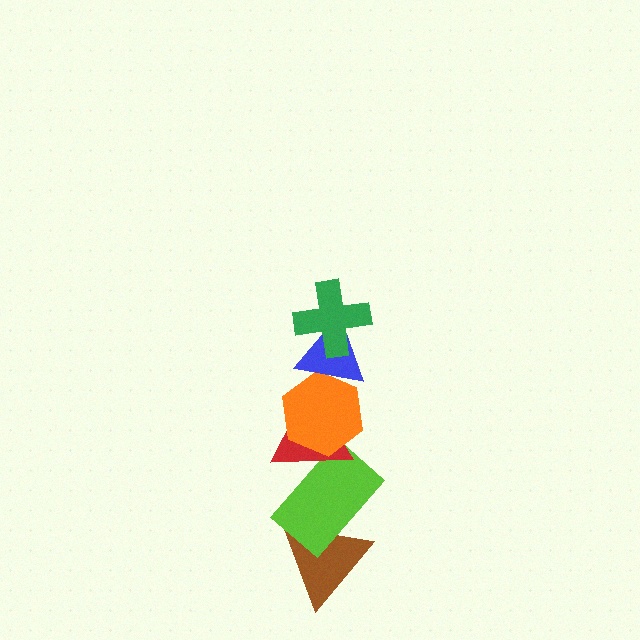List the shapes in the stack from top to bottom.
From top to bottom: the green cross, the blue triangle, the orange hexagon, the red triangle, the lime rectangle, the brown triangle.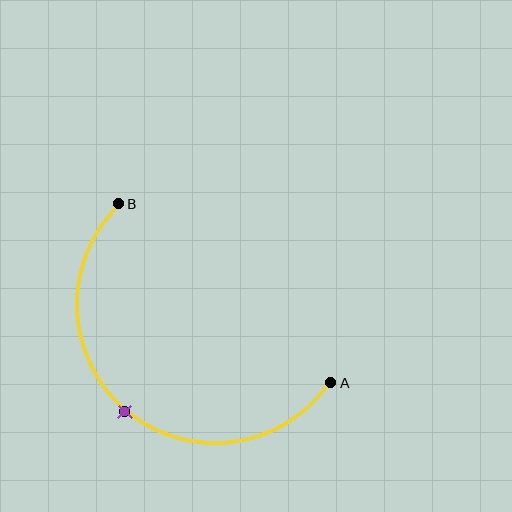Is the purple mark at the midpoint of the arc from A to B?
Yes. The purple mark lies on the arc at equal arc-length from both A and B — it is the arc midpoint.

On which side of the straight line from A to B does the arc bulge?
The arc bulges below and to the left of the straight line connecting A and B.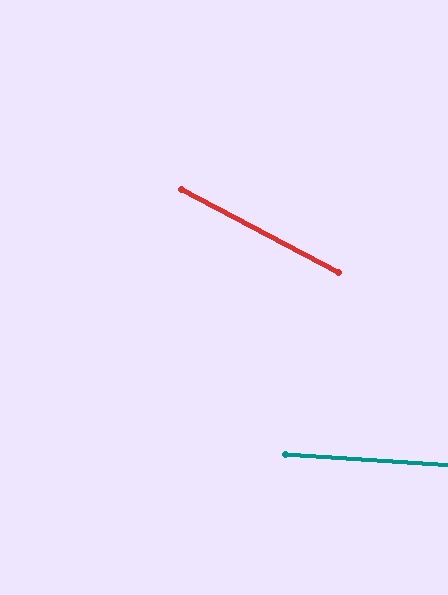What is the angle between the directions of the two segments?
Approximately 24 degrees.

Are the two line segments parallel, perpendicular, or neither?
Neither parallel nor perpendicular — they differ by about 24°.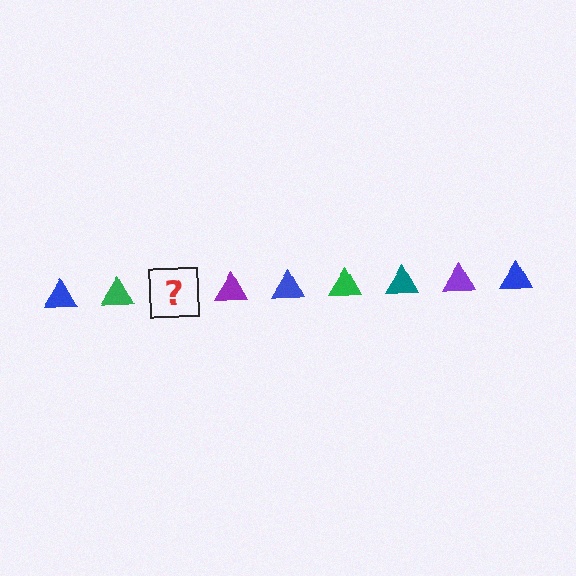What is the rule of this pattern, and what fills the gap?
The rule is that the pattern cycles through blue, green, teal, purple triangles. The gap should be filled with a teal triangle.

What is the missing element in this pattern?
The missing element is a teal triangle.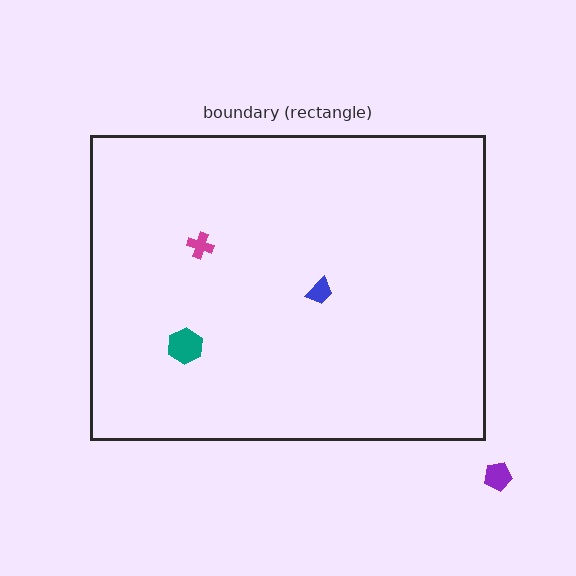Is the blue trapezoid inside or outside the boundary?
Inside.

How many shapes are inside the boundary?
3 inside, 1 outside.